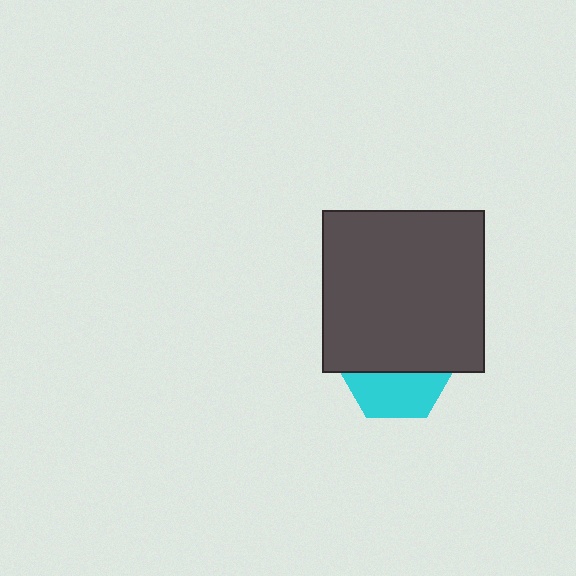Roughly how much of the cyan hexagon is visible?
A small part of it is visible (roughly 40%).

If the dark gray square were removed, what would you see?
You would see the complete cyan hexagon.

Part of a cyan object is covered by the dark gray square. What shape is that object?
It is a hexagon.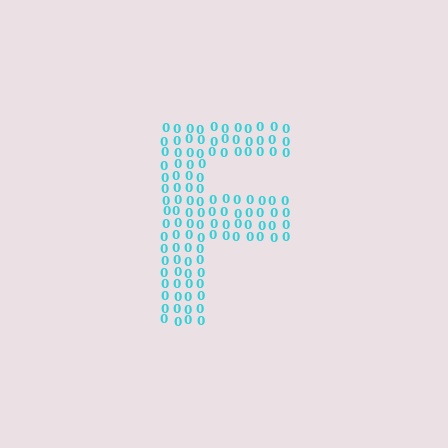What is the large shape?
The large shape is the letter F.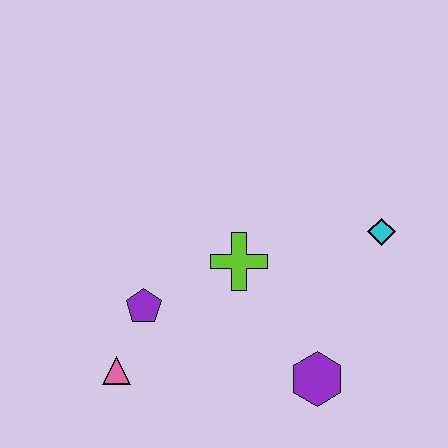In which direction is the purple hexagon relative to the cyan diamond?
The purple hexagon is below the cyan diamond.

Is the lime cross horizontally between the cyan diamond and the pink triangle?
Yes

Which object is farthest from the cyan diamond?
The pink triangle is farthest from the cyan diamond.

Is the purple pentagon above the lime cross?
No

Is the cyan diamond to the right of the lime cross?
Yes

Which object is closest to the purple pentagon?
The pink triangle is closest to the purple pentagon.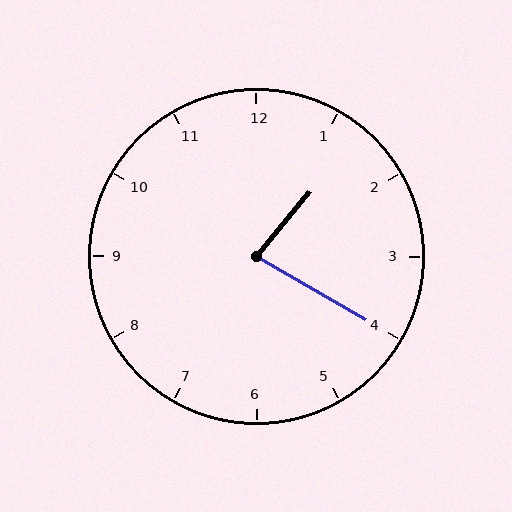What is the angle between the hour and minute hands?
Approximately 80 degrees.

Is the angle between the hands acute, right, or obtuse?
It is acute.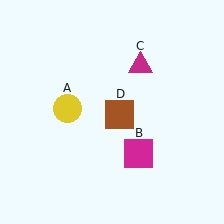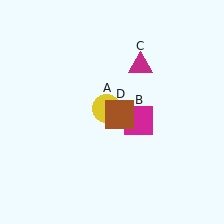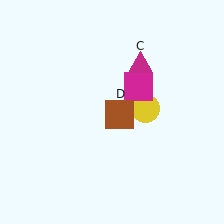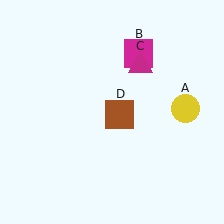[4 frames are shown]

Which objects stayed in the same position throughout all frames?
Magenta triangle (object C) and brown square (object D) remained stationary.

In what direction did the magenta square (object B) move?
The magenta square (object B) moved up.